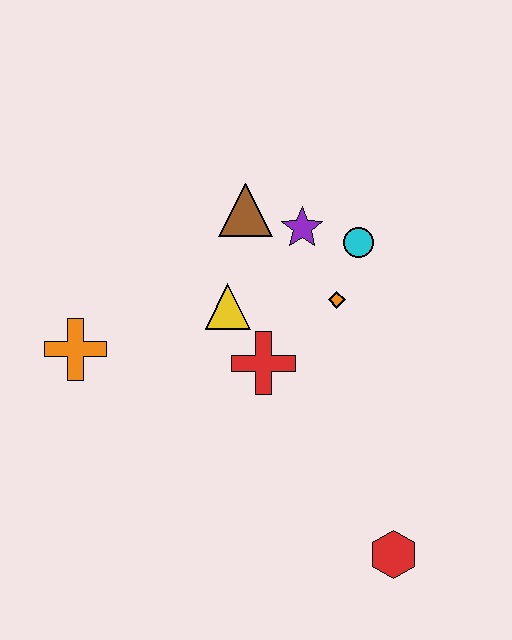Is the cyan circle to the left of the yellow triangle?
No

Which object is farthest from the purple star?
The red hexagon is farthest from the purple star.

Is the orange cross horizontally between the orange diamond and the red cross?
No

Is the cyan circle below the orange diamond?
No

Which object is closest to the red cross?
The yellow triangle is closest to the red cross.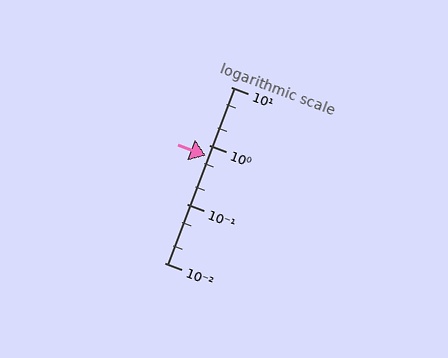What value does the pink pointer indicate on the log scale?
The pointer indicates approximately 0.66.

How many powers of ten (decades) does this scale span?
The scale spans 3 decades, from 0.01 to 10.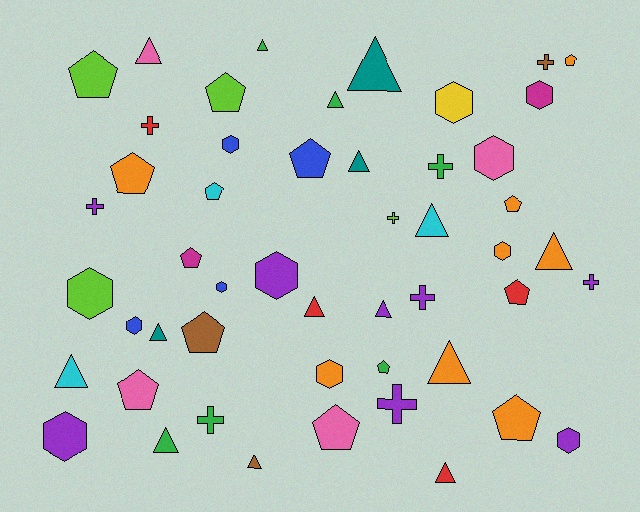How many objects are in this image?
There are 50 objects.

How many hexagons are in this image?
There are 12 hexagons.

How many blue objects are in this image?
There are 4 blue objects.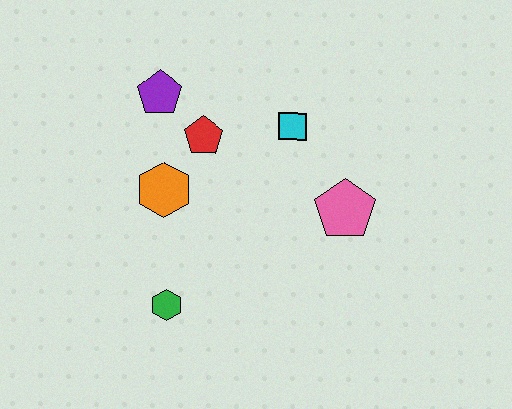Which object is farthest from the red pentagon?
The green hexagon is farthest from the red pentagon.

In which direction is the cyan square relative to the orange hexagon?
The cyan square is to the right of the orange hexagon.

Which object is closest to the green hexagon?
The orange hexagon is closest to the green hexagon.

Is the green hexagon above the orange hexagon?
No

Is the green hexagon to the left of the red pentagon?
Yes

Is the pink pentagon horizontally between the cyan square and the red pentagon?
No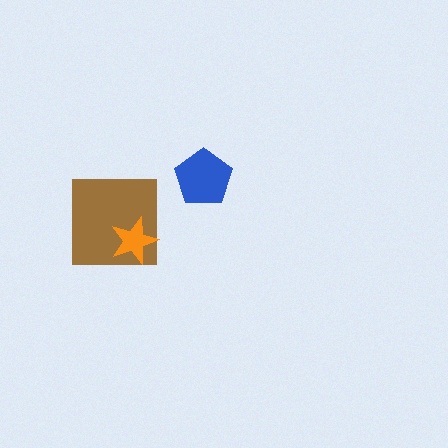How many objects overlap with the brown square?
1 object overlaps with the brown square.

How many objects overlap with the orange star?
1 object overlaps with the orange star.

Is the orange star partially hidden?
No, no other shape covers it.